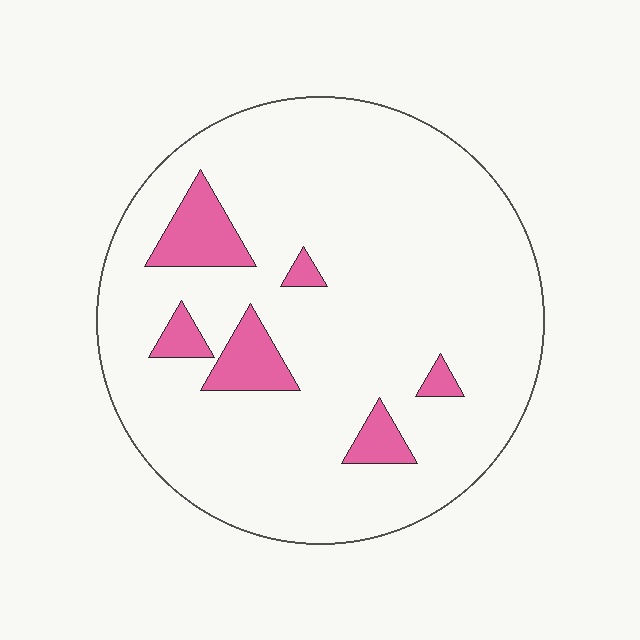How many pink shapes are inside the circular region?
6.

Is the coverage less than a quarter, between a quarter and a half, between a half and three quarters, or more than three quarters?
Less than a quarter.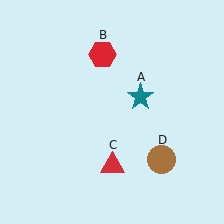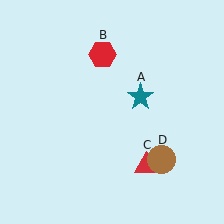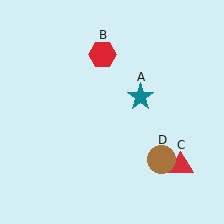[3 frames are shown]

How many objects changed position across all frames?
1 object changed position: red triangle (object C).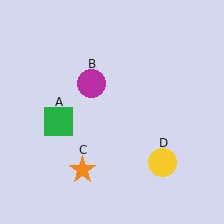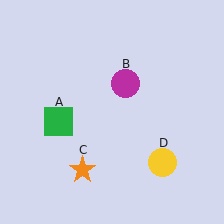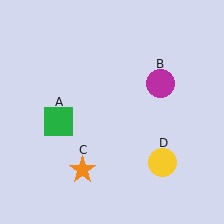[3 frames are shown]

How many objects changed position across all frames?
1 object changed position: magenta circle (object B).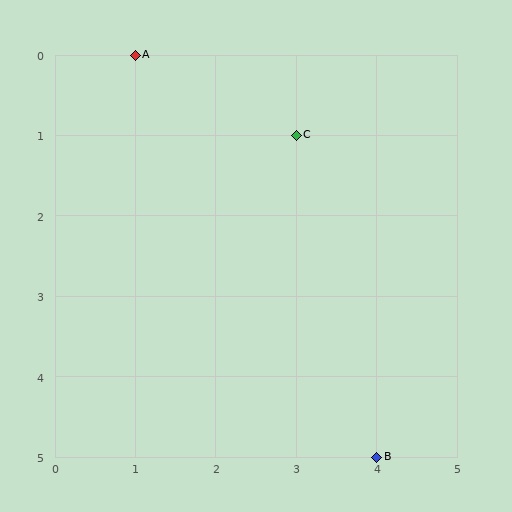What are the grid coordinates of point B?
Point B is at grid coordinates (4, 5).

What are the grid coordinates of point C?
Point C is at grid coordinates (3, 1).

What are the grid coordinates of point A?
Point A is at grid coordinates (1, 0).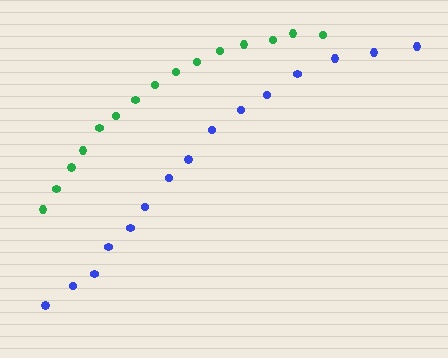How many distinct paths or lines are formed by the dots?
There are 2 distinct paths.